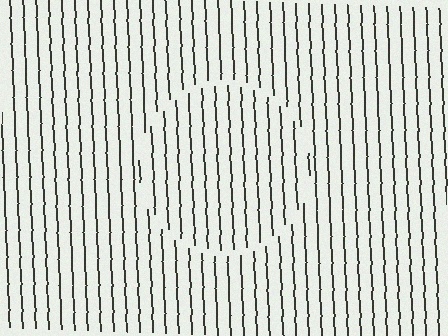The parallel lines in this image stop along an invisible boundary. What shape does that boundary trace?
An illusory circle. The interior of the shape contains the same grating, shifted by half a period — the contour is defined by the phase discontinuity where line-ends from the inner and outer gratings abut.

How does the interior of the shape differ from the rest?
The interior of the shape contains the same grating, shifted by half a period — the contour is defined by the phase discontinuity where line-ends from the inner and outer gratings abut.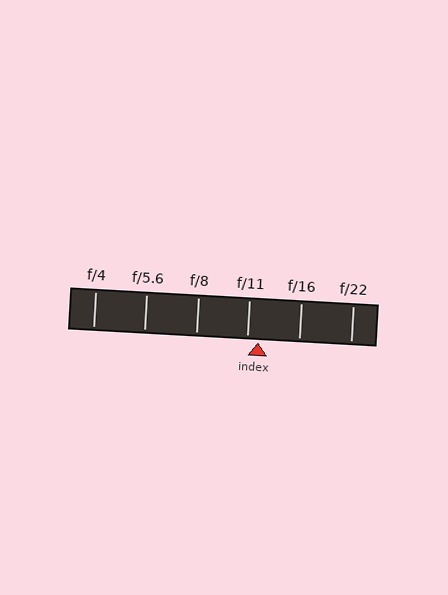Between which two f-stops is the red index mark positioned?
The index mark is between f/11 and f/16.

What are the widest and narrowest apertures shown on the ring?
The widest aperture shown is f/4 and the narrowest is f/22.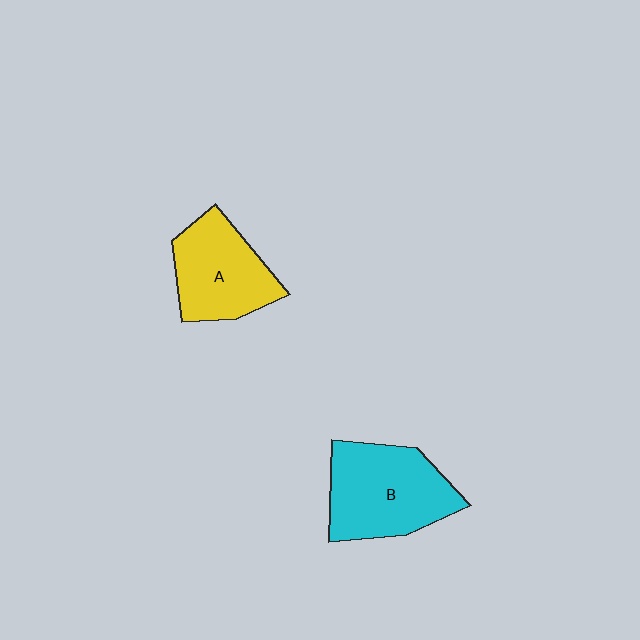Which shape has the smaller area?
Shape A (yellow).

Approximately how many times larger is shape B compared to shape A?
Approximately 1.2 times.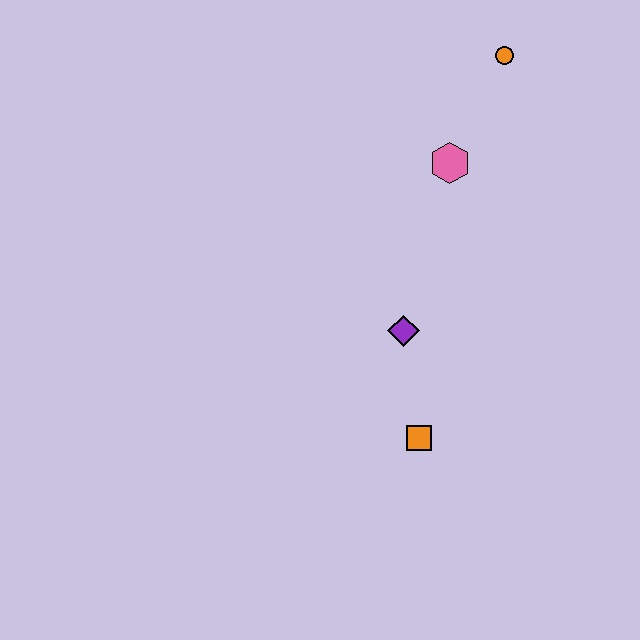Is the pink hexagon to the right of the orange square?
Yes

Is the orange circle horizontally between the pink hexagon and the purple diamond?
No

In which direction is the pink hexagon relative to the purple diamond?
The pink hexagon is above the purple diamond.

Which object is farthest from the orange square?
The orange circle is farthest from the orange square.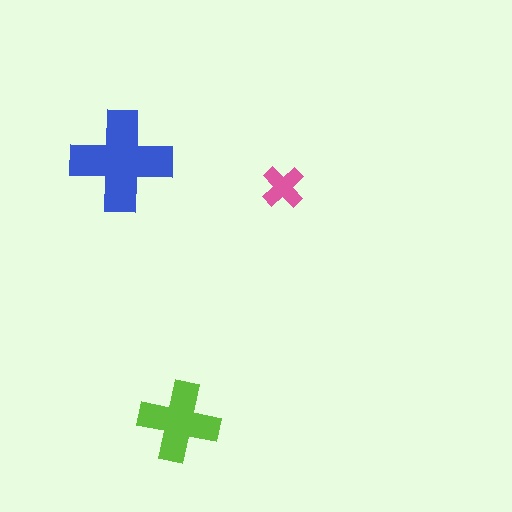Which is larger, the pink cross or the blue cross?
The blue one.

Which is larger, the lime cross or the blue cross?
The blue one.